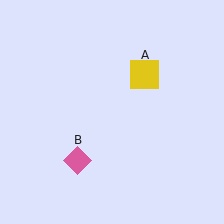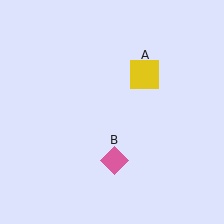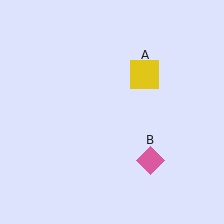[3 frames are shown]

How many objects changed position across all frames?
1 object changed position: pink diamond (object B).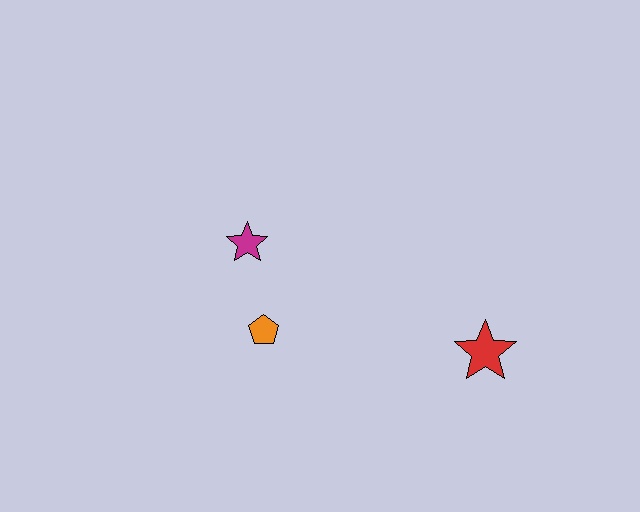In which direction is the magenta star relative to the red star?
The magenta star is to the left of the red star.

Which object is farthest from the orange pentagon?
The red star is farthest from the orange pentagon.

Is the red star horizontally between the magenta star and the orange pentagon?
No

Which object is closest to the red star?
The orange pentagon is closest to the red star.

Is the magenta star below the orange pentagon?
No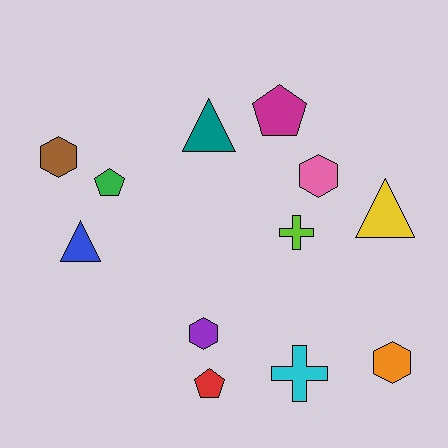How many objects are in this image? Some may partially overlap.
There are 12 objects.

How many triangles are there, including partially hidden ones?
There are 3 triangles.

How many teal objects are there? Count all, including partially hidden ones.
There is 1 teal object.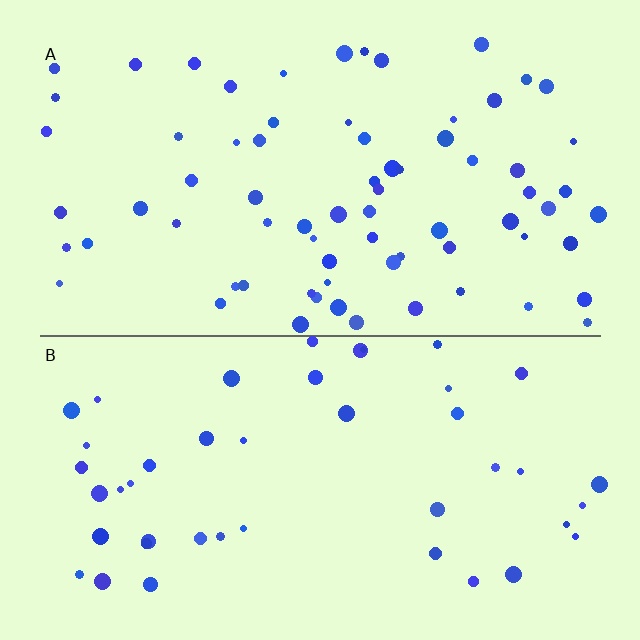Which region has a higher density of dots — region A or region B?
A (the top).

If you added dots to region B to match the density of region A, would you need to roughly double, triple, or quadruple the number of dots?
Approximately double.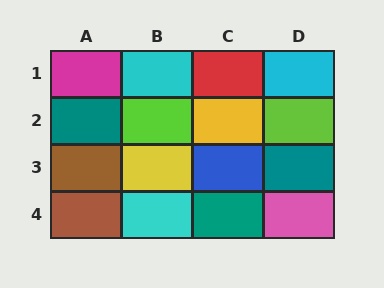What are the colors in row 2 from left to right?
Teal, lime, yellow, lime.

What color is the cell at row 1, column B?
Cyan.